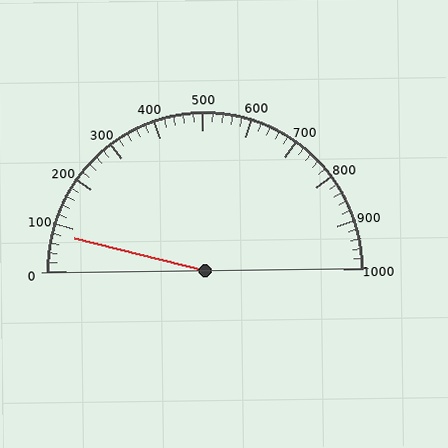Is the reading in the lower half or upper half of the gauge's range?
The reading is in the lower half of the range (0 to 1000).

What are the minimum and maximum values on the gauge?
The gauge ranges from 0 to 1000.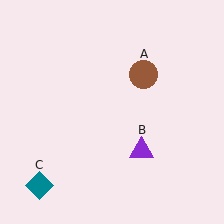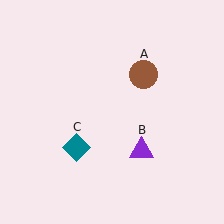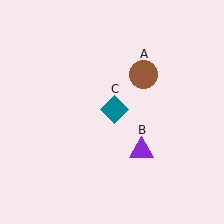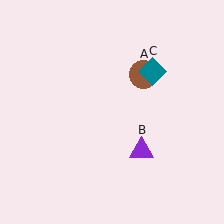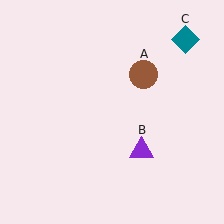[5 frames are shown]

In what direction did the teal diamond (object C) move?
The teal diamond (object C) moved up and to the right.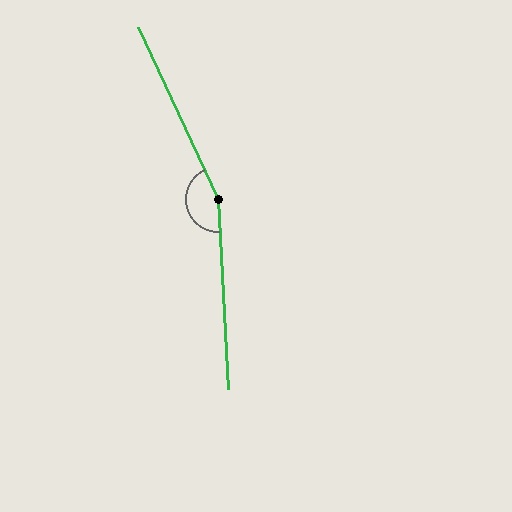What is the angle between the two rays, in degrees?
Approximately 158 degrees.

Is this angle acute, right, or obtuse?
It is obtuse.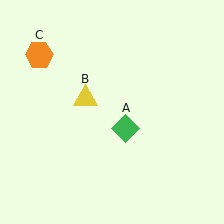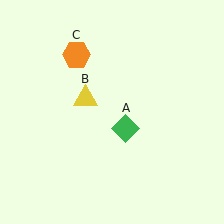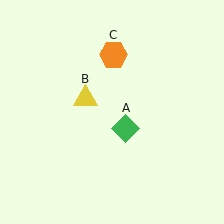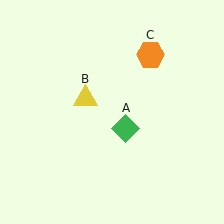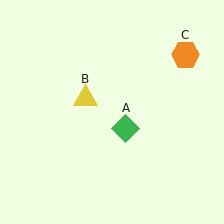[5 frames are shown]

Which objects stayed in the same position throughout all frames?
Green diamond (object A) and yellow triangle (object B) remained stationary.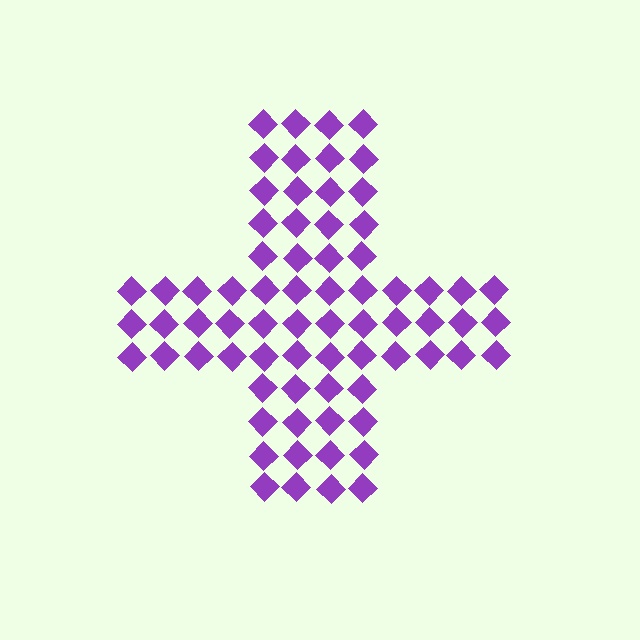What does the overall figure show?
The overall figure shows a cross.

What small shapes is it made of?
It is made of small diamonds.